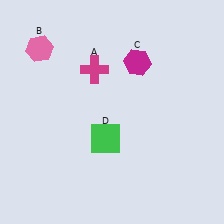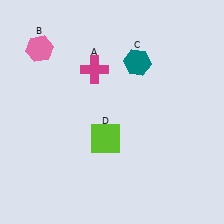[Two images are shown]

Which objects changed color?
C changed from magenta to teal. D changed from green to lime.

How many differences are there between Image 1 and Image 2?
There are 2 differences between the two images.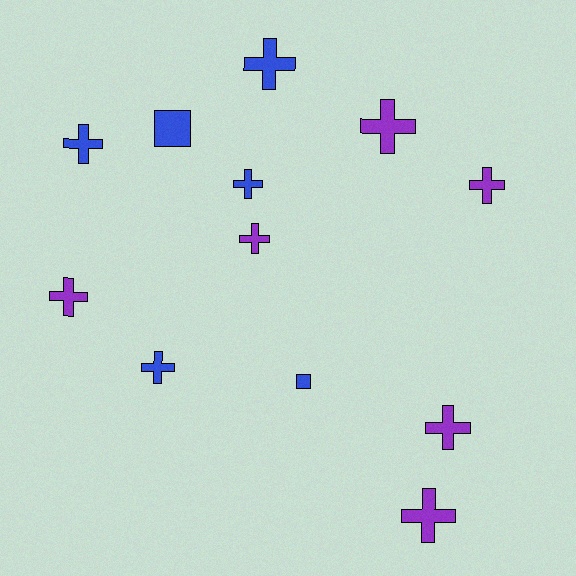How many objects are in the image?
There are 12 objects.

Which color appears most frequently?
Purple, with 6 objects.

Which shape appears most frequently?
Cross, with 10 objects.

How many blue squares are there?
There are 2 blue squares.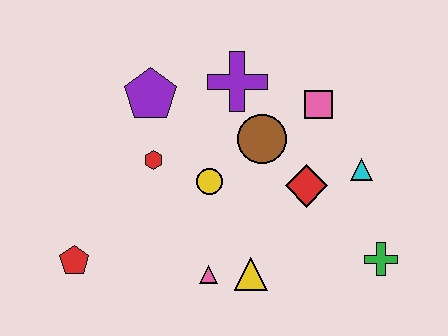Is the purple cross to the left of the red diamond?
Yes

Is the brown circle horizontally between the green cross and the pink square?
No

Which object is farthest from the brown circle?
The red pentagon is farthest from the brown circle.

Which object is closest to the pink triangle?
The yellow triangle is closest to the pink triangle.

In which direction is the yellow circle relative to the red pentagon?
The yellow circle is to the right of the red pentagon.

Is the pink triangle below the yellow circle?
Yes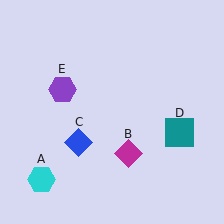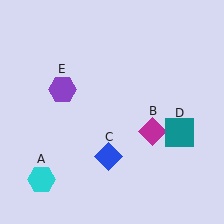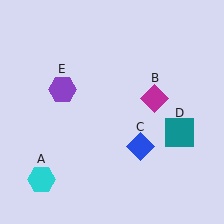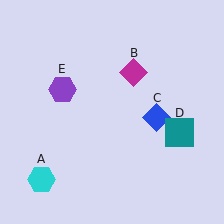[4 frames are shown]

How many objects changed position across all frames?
2 objects changed position: magenta diamond (object B), blue diamond (object C).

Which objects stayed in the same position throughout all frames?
Cyan hexagon (object A) and teal square (object D) and purple hexagon (object E) remained stationary.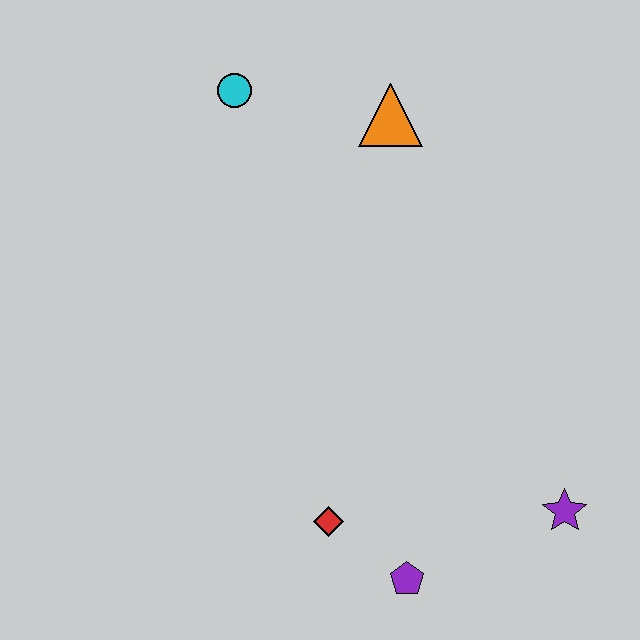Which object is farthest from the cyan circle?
The purple star is farthest from the cyan circle.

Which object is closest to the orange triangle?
The cyan circle is closest to the orange triangle.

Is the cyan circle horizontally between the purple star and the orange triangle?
No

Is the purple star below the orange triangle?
Yes